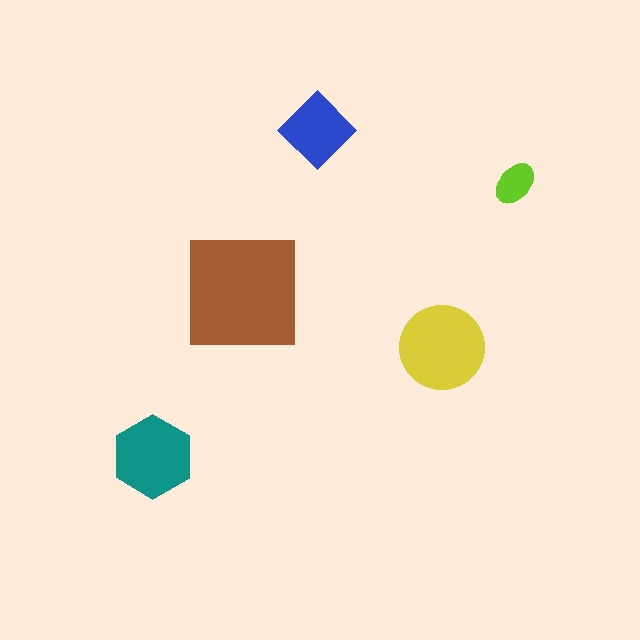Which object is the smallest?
The lime ellipse.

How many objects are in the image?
There are 5 objects in the image.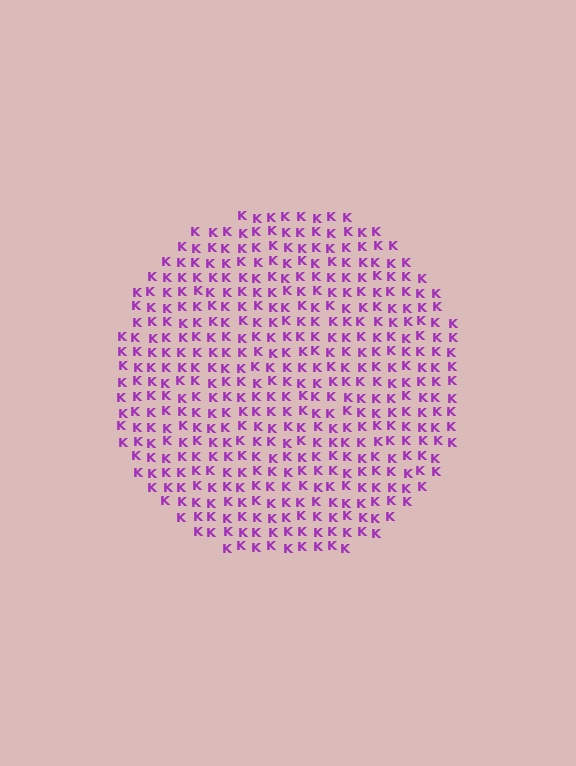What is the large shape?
The large shape is a circle.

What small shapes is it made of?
It is made of small letter K's.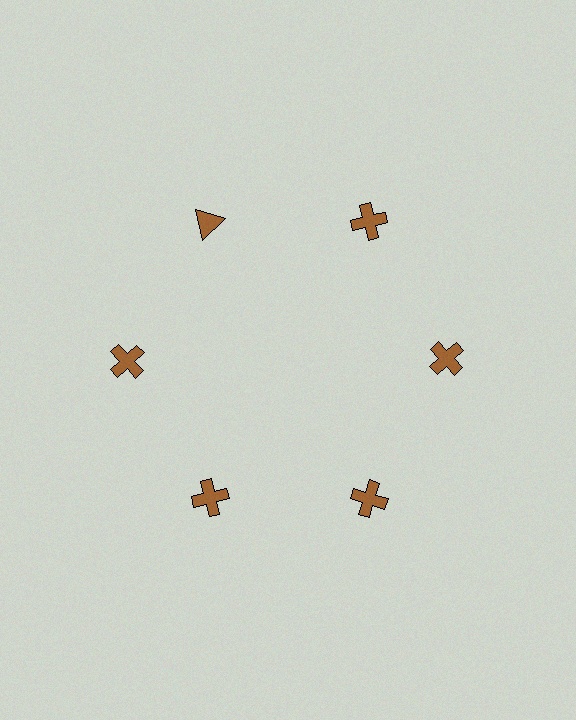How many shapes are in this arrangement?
There are 6 shapes arranged in a ring pattern.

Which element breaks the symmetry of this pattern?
The brown triangle at roughly the 11 o'clock position breaks the symmetry. All other shapes are brown crosses.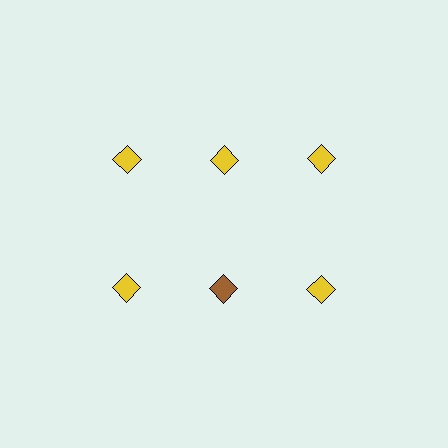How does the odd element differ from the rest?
It has a different color: brown instead of yellow.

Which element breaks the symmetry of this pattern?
The brown diamond in the second row, second from left column breaks the symmetry. All other shapes are yellow diamonds.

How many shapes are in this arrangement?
There are 6 shapes arranged in a grid pattern.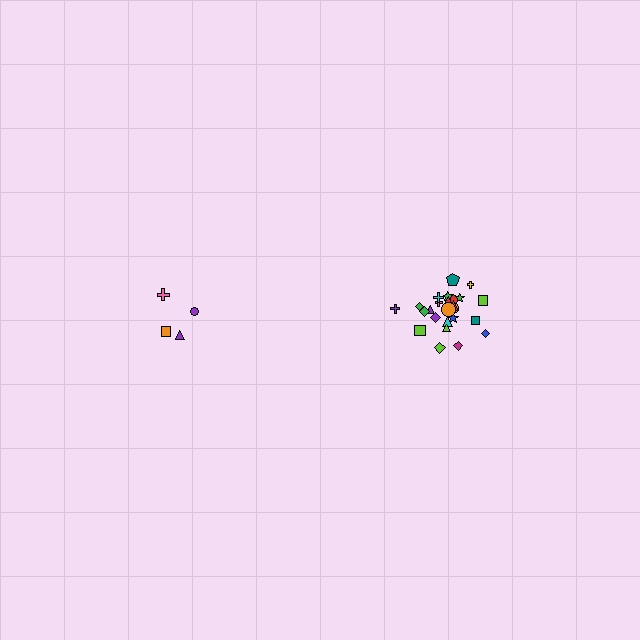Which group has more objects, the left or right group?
The right group.